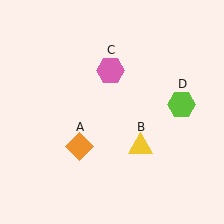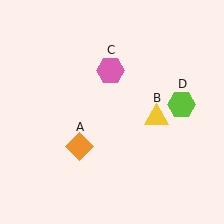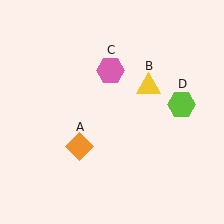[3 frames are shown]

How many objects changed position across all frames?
1 object changed position: yellow triangle (object B).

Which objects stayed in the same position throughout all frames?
Orange diamond (object A) and pink hexagon (object C) and lime hexagon (object D) remained stationary.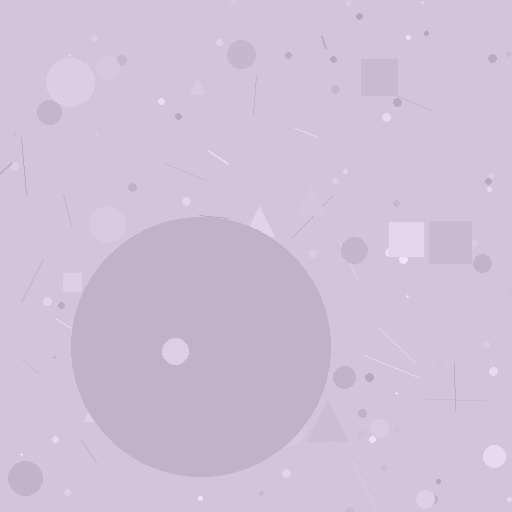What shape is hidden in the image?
A circle is hidden in the image.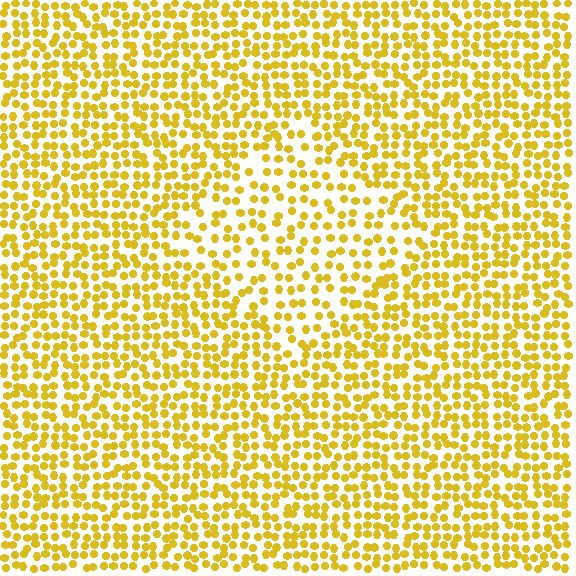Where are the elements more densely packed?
The elements are more densely packed outside the diamond boundary.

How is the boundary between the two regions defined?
The boundary is defined by a change in element density (approximately 1.7x ratio). All elements are the same color, size, and shape.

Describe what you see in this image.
The image contains small yellow elements arranged at two different densities. A diamond-shaped region is visible where the elements are less densely packed than the surrounding area.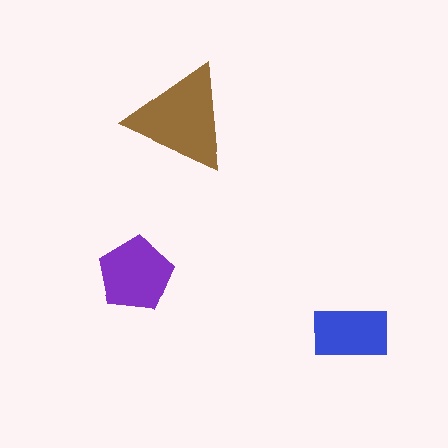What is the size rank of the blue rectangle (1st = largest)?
3rd.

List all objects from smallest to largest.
The blue rectangle, the purple pentagon, the brown triangle.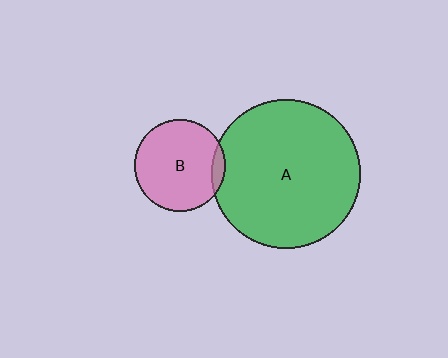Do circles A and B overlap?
Yes.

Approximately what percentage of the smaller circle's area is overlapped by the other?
Approximately 10%.